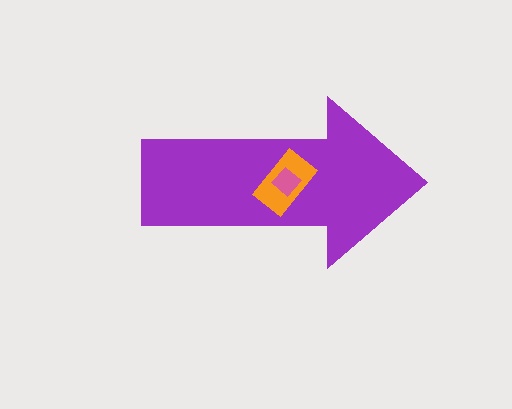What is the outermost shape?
The purple arrow.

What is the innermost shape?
The pink diamond.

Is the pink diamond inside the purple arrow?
Yes.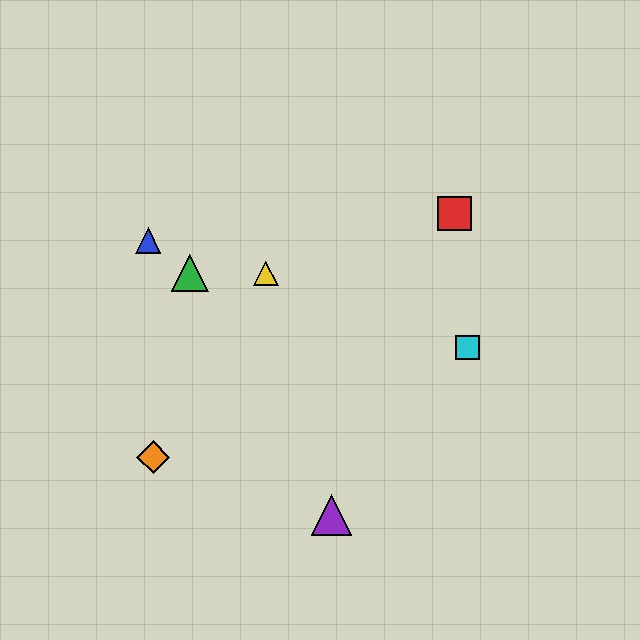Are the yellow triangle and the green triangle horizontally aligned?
Yes, both are at y≈273.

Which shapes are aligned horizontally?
The green triangle, the yellow triangle are aligned horizontally.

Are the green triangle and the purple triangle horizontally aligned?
No, the green triangle is at y≈273 and the purple triangle is at y≈515.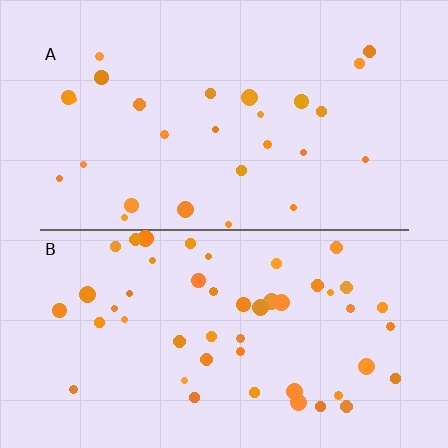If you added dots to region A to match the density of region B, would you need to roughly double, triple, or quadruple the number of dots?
Approximately double.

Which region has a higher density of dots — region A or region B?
B (the bottom).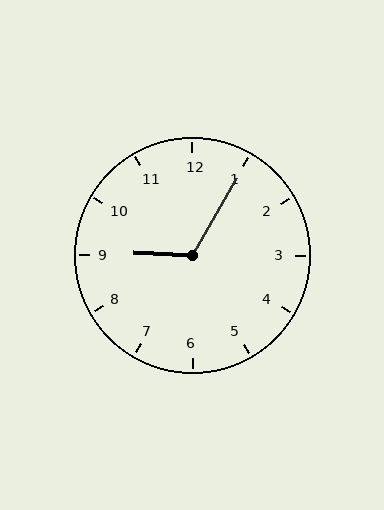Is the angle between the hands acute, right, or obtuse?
It is obtuse.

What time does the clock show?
9:05.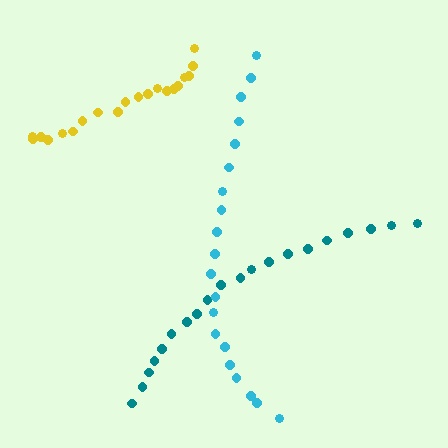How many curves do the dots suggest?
There are 3 distinct paths.